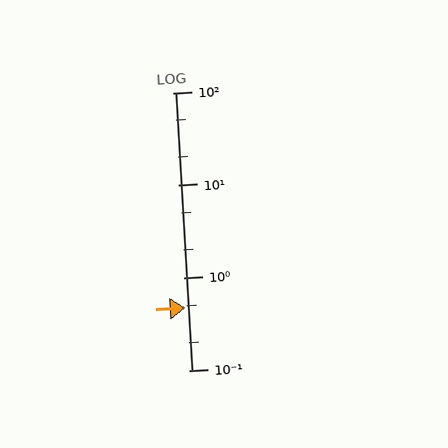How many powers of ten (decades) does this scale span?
The scale spans 3 decades, from 0.1 to 100.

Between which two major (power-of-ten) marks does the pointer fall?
The pointer is between 0.1 and 1.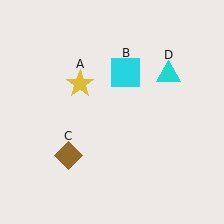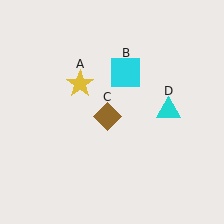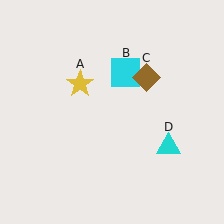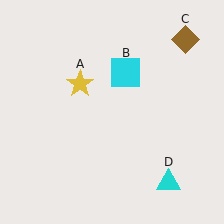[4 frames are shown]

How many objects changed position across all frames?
2 objects changed position: brown diamond (object C), cyan triangle (object D).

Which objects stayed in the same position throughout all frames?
Yellow star (object A) and cyan square (object B) remained stationary.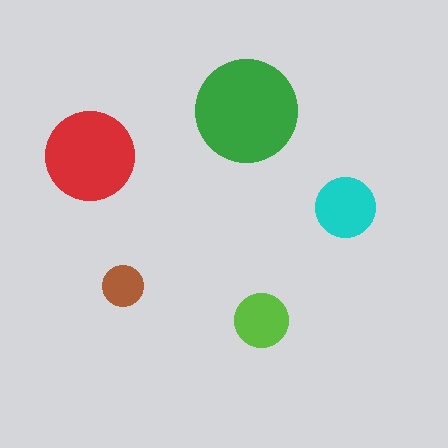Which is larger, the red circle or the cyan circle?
The red one.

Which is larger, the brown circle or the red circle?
The red one.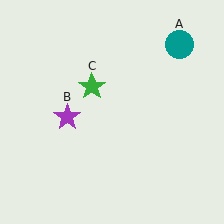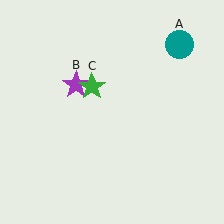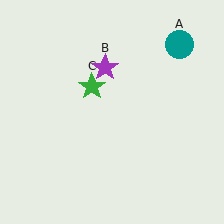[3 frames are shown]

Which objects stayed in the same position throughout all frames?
Teal circle (object A) and green star (object C) remained stationary.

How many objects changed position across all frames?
1 object changed position: purple star (object B).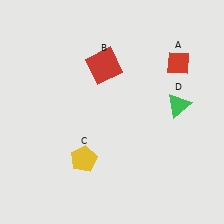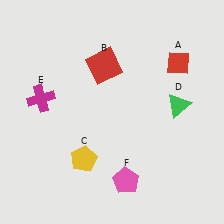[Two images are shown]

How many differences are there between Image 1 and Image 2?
There are 2 differences between the two images.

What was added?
A magenta cross (E), a pink pentagon (F) were added in Image 2.